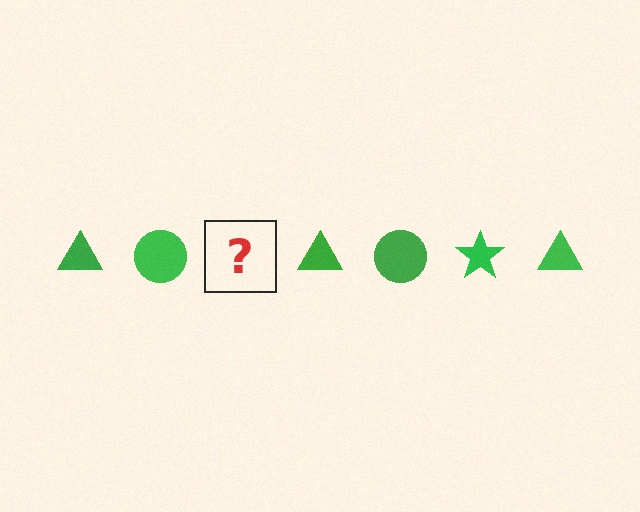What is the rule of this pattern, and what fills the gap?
The rule is that the pattern cycles through triangle, circle, star shapes in green. The gap should be filled with a green star.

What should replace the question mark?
The question mark should be replaced with a green star.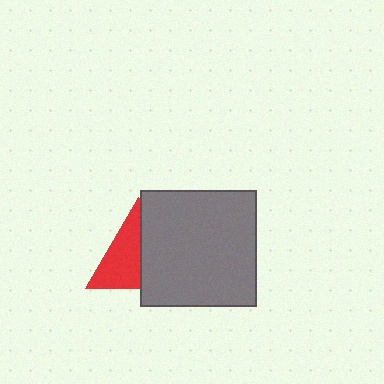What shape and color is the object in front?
The object in front is a gray square.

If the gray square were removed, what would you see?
You would see the complete red triangle.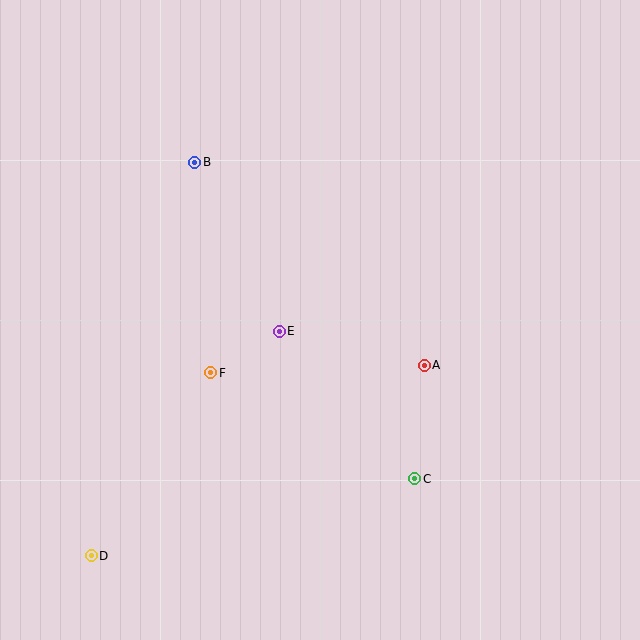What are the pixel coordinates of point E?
Point E is at (279, 331).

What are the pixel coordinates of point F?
Point F is at (211, 373).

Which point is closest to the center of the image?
Point E at (279, 331) is closest to the center.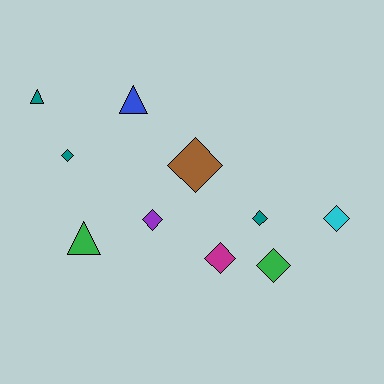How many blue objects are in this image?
There is 1 blue object.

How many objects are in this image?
There are 10 objects.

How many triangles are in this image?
There are 3 triangles.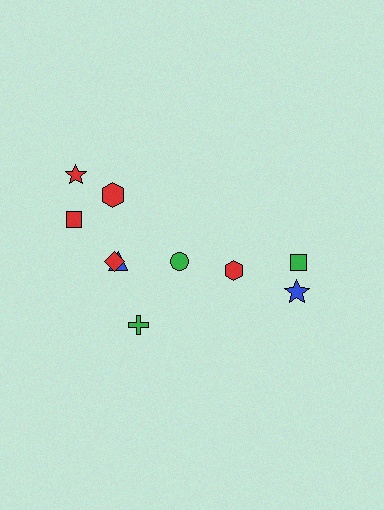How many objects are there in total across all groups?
There are 10 objects.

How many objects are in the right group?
There are 4 objects.